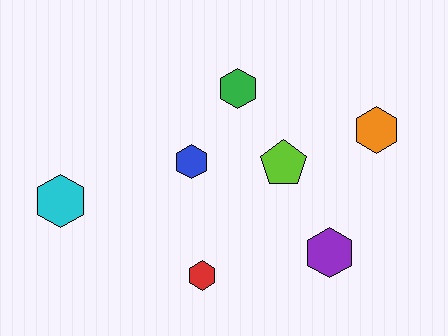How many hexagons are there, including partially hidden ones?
There are 6 hexagons.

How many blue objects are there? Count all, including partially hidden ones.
There is 1 blue object.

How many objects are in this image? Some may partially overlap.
There are 7 objects.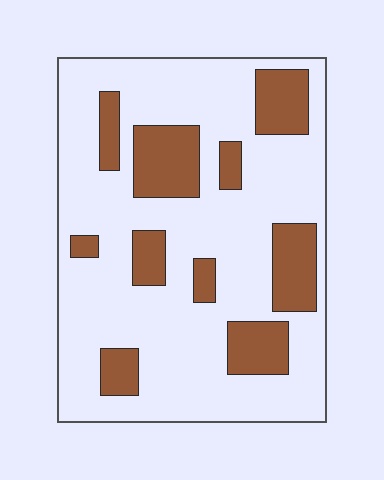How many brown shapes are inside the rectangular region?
10.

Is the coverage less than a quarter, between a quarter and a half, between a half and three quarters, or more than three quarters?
Less than a quarter.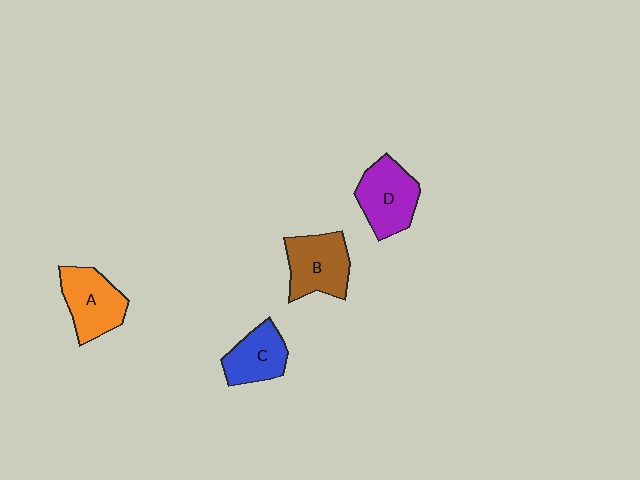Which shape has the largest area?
Shape D (purple).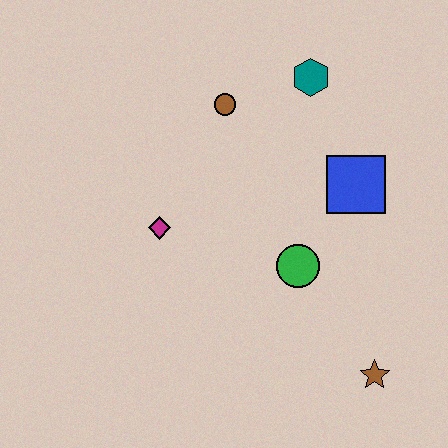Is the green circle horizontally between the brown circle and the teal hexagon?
Yes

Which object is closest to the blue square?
The green circle is closest to the blue square.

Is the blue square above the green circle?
Yes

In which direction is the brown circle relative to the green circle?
The brown circle is above the green circle.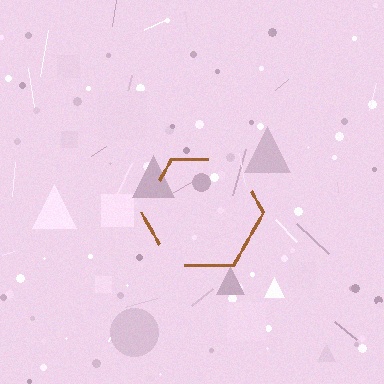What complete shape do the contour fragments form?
The contour fragments form a hexagon.